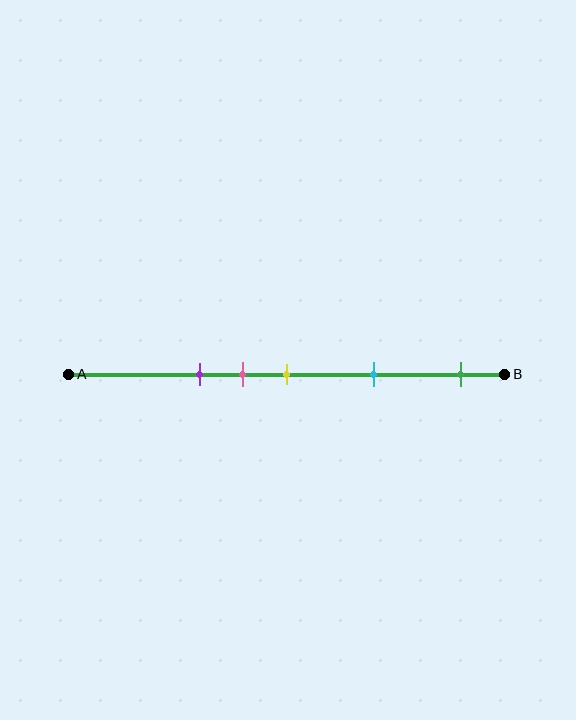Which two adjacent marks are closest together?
The pink and yellow marks are the closest adjacent pair.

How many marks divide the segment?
There are 5 marks dividing the segment.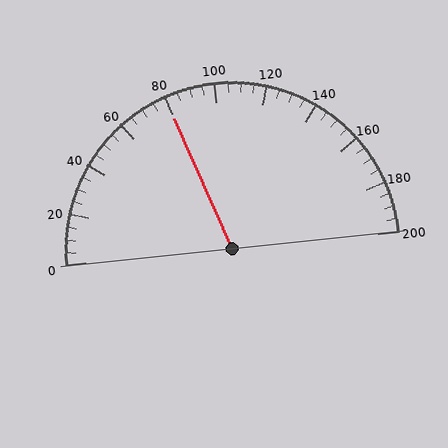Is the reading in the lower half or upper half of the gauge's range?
The reading is in the lower half of the range (0 to 200).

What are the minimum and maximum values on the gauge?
The gauge ranges from 0 to 200.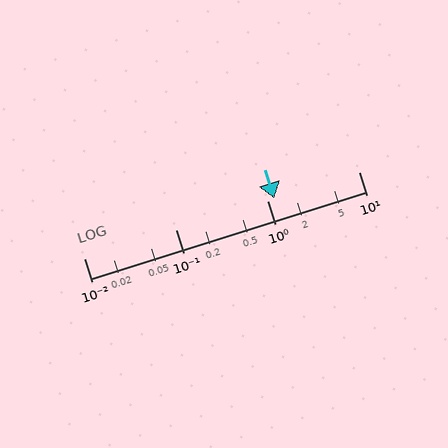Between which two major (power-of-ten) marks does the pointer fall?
The pointer is between 1 and 10.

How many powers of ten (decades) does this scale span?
The scale spans 3 decades, from 0.01 to 10.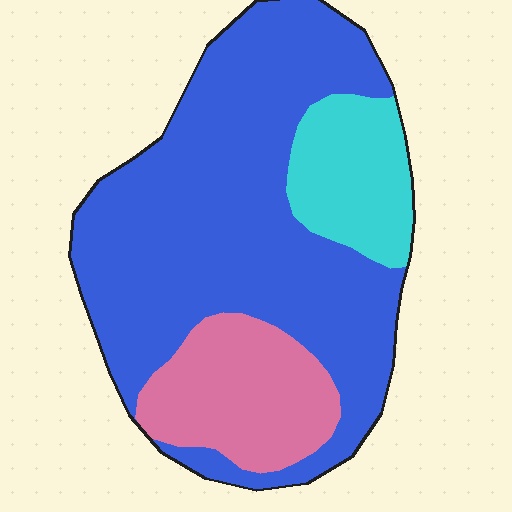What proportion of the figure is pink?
Pink takes up between a sixth and a third of the figure.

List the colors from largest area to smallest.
From largest to smallest: blue, pink, cyan.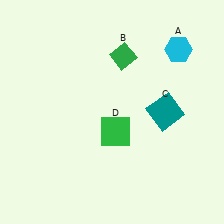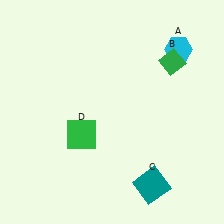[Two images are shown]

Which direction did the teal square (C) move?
The teal square (C) moved down.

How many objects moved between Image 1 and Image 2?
3 objects moved between the two images.